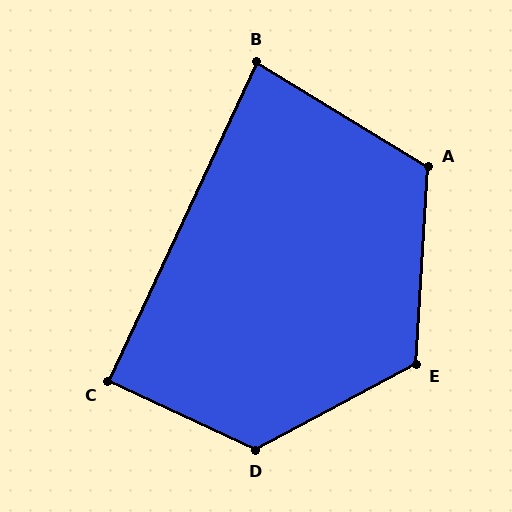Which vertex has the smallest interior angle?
B, at approximately 84 degrees.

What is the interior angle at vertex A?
Approximately 118 degrees (obtuse).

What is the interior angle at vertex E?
Approximately 121 degrees (obtuse).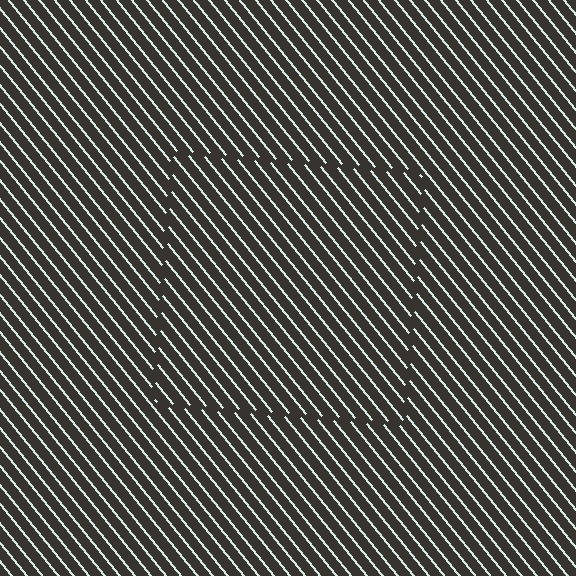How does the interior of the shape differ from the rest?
The interior of the shape contains the same grating, shifted by half a period — the contour is defined by the phase discontinuity where line-ends from the inner and outer gratings abut.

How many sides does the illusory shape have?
4 sides — the line-ends trace a square.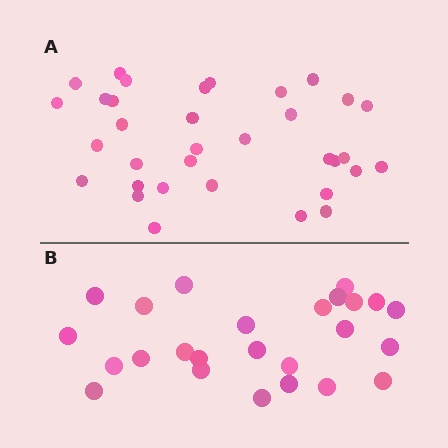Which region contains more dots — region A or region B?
Region A (the top region) has more dots.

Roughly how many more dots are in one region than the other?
Region A has roughly 8 or so more dots than region B.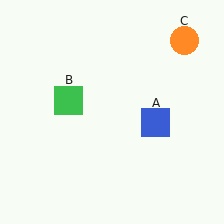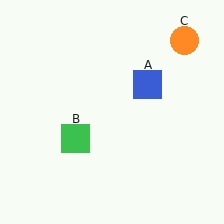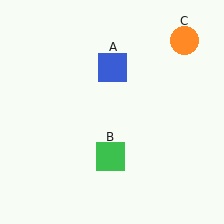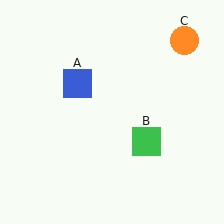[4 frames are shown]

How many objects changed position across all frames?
2 objects changed position: blue square (object A), green square (object B).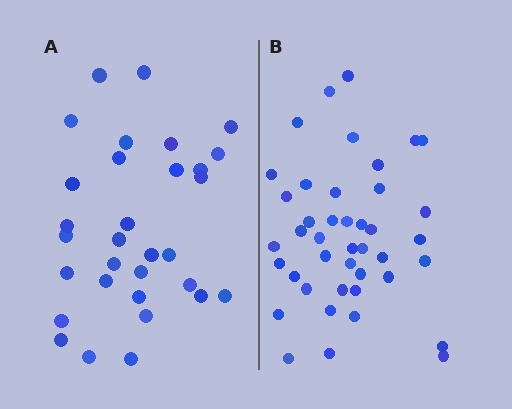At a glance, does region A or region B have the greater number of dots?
Region B (the right region) has more dots.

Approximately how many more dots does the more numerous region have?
Region B has roughly 12 or so more dots than region A.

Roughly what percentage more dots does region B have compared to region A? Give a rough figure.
About 35% more.